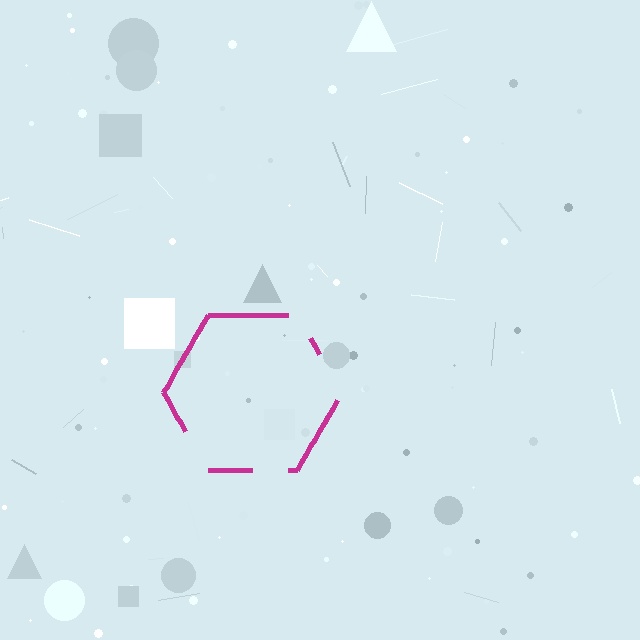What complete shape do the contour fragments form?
The contour fragments form a hexagon.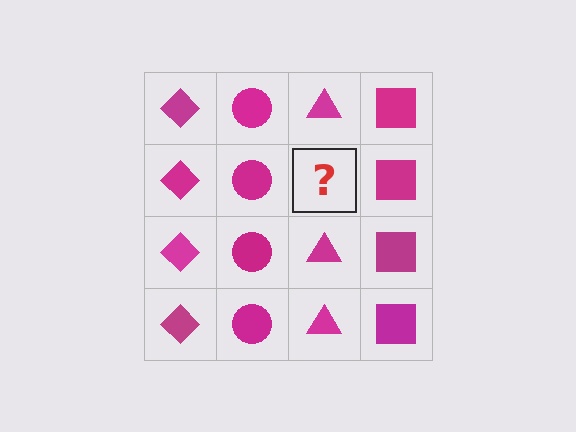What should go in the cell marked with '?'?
The missing cell should contain a magenta triangle.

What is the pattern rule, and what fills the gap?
The rule is that each column has a consistent shape. The gap should be filled with a magenta triangle.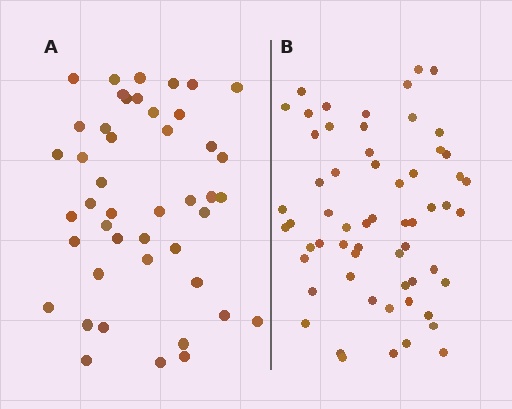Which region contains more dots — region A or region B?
Region B (the right region) has more dots.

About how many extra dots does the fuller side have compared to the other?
Region B has approximately 15 more dots than region A.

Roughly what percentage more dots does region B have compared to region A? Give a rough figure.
About 35% more.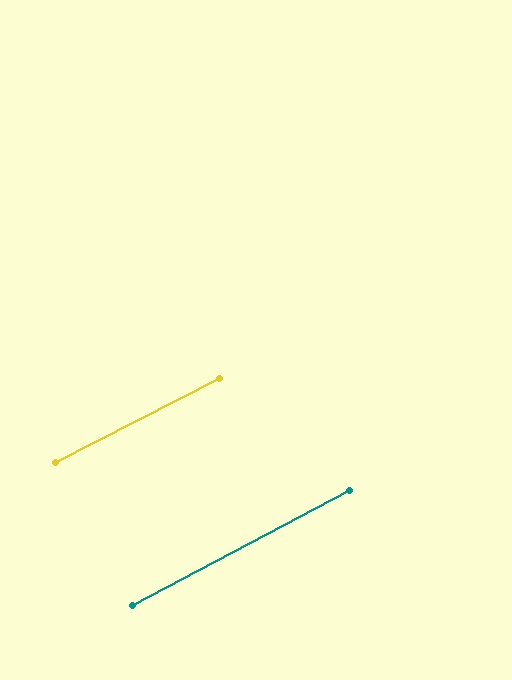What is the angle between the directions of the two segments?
Approximately 1 degree.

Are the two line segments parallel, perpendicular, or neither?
Parallel — their directions differ by only 0.9°.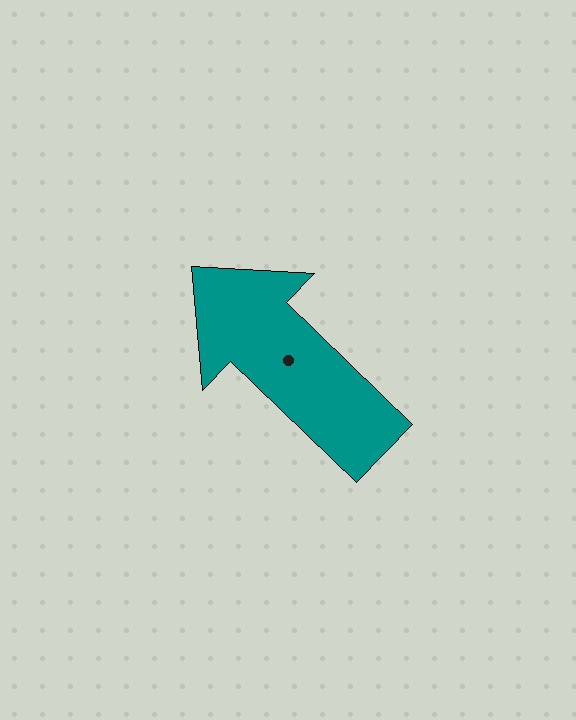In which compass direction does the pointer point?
Northwest.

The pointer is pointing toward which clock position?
Roughly 10 o'clock.